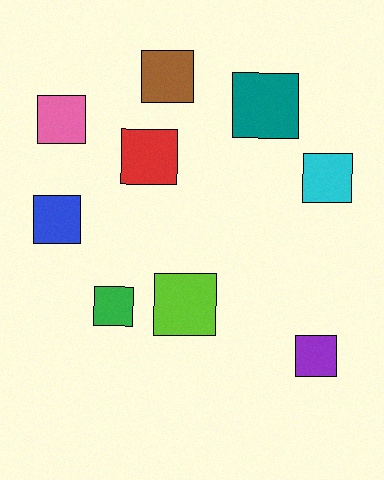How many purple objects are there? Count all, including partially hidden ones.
There is 1 purple object.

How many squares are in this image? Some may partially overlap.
There are 9 squares.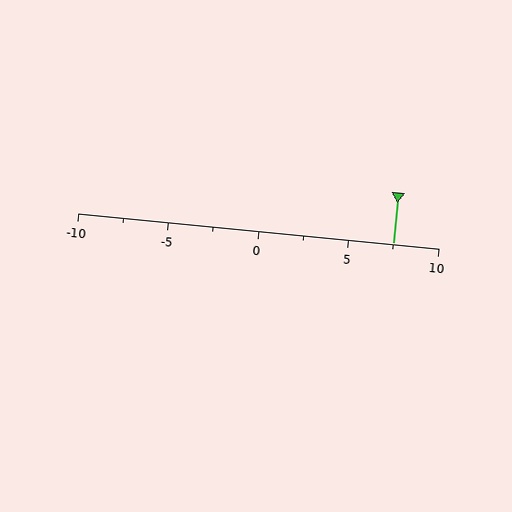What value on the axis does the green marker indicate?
The marker indicates approximately 7.5.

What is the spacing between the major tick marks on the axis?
The major ticks are spaced 5 apart.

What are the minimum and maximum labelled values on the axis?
The axis runs from -10 to 10.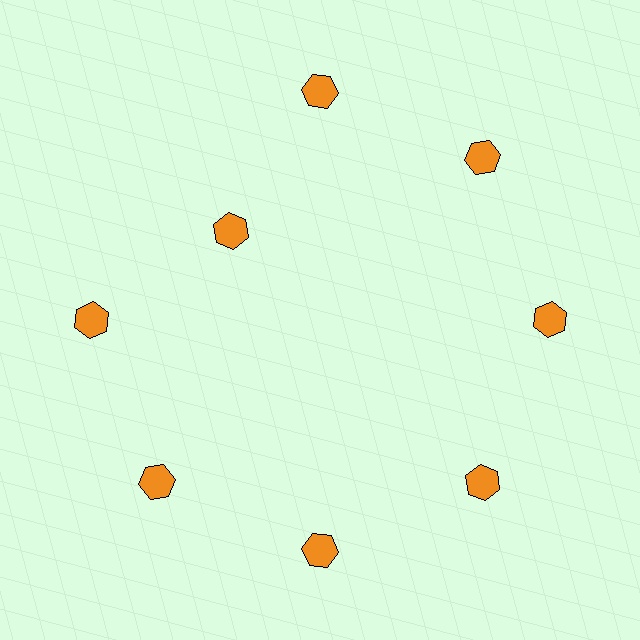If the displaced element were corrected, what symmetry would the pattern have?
It would have 8-fold rotational symmetry — the pattern would map onto itself every 45 degrees.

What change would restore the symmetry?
The symmetry would be restored by moving it outward, back onto the ring so that all 8 hexagons sit at equal angles and equal distance from the center.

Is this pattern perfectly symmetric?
No. The 8 orange hexagons are arranged in a ring, but one element near the 10 o'clock position is pulled inward toward the center, breaking the 8-fold rotational symmetry.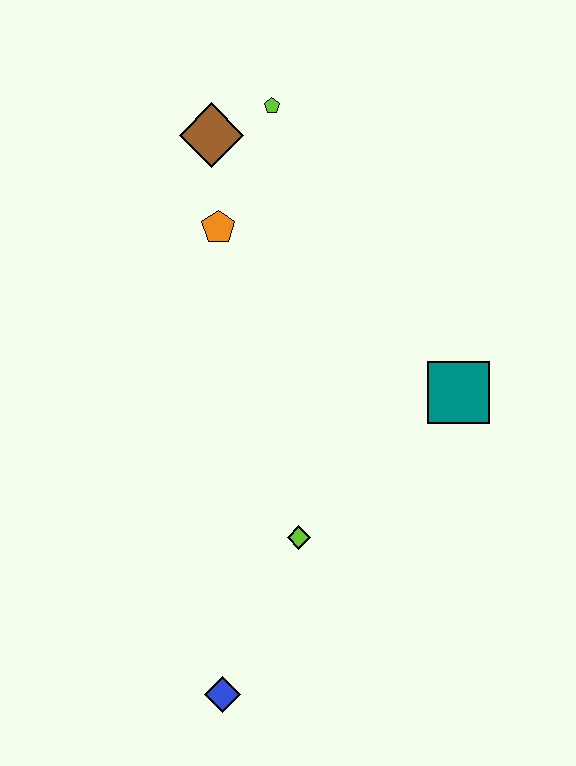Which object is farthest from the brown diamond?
The blue diamond is farthest from the brown diamond.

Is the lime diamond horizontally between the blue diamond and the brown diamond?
No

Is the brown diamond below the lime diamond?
No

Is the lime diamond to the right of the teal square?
No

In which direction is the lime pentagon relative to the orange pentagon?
The lime pentagon is above the orange pentagon.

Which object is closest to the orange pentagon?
The brown diamond is closest to the orange pentagon.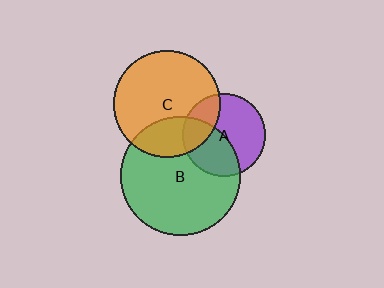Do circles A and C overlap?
Yes.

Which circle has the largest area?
Circle B (green).